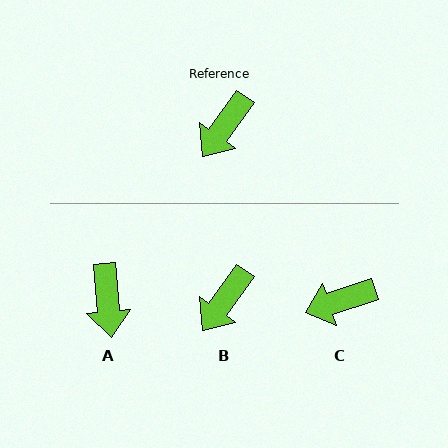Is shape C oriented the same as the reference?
No, it is off by about 36 degrees.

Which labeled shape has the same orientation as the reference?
B.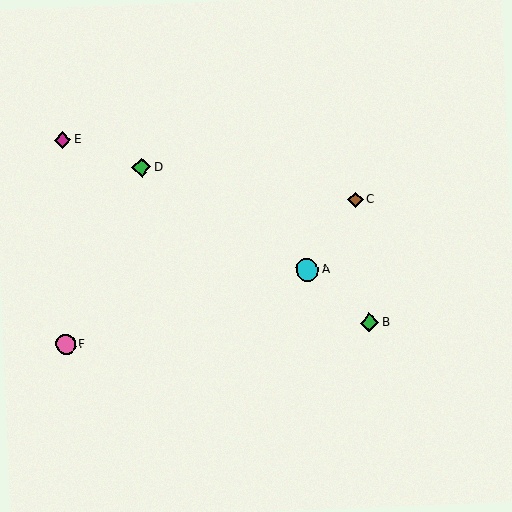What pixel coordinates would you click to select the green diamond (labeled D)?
Click at (141, 167) to select the green diamond D.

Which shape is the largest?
The cyan circle (labeled A) is the largest.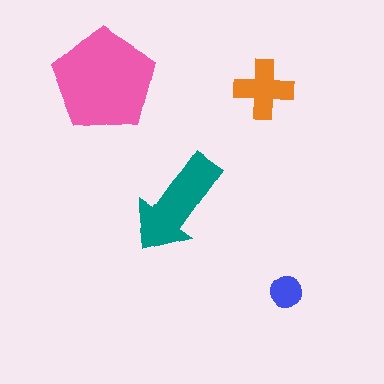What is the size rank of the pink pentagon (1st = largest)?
1st.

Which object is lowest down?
The blue circle is bottommost.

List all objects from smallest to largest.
The blue circle, the orange cross, the teal arrow, the pink pentagon.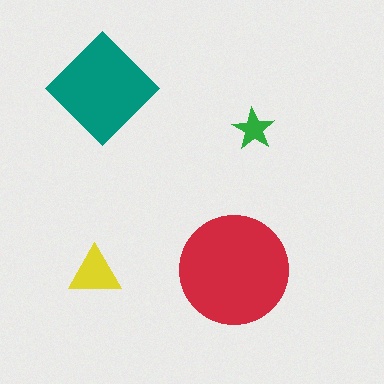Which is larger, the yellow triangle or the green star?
The yellow triangle.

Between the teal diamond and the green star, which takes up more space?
The teal diamond.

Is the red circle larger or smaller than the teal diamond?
Larger.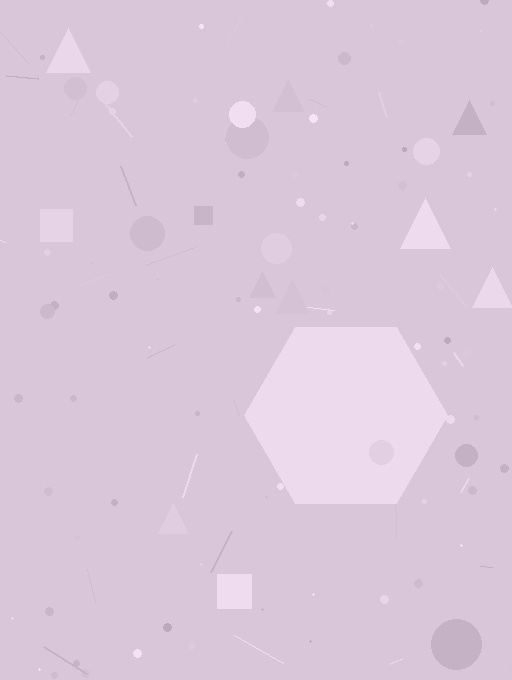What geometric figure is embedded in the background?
A hexagon is embedded in the background.